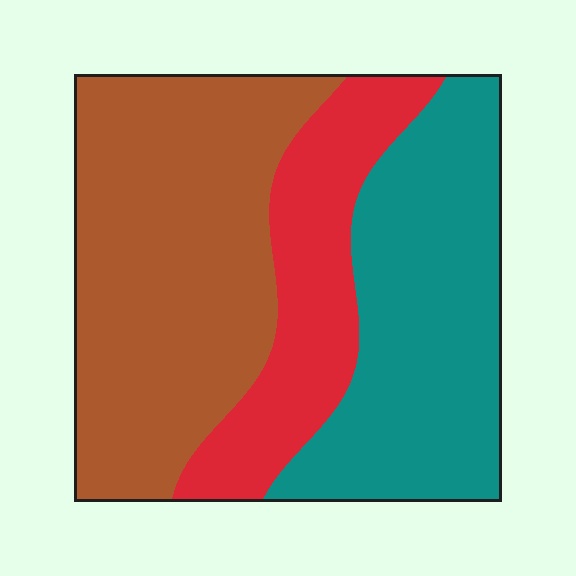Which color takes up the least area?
Red, at roughly 20%.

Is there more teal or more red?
Teal.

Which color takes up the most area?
Brown, at roughly 45%.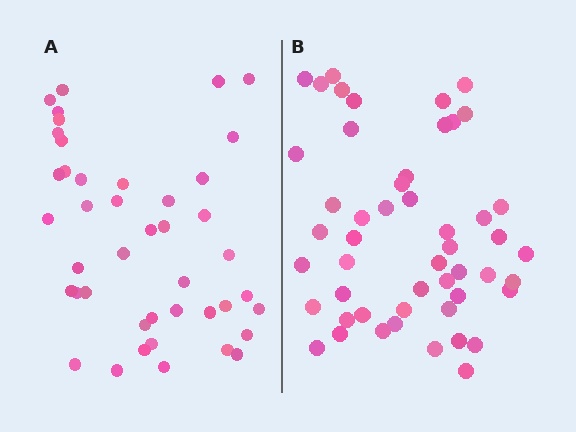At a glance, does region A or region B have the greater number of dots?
Region B (the right region) has more dots.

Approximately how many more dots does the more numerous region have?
Region B has roughly 8 or so more dots than region A.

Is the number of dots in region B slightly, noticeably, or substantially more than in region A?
Region B has only slightly more — the two regions are fairly close. The ratio is roughly 1.2 to 1.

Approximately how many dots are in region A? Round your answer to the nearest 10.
About 40 dots. (The exact count is 43, which rounds to 40.)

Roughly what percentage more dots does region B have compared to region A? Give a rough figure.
About 15% more.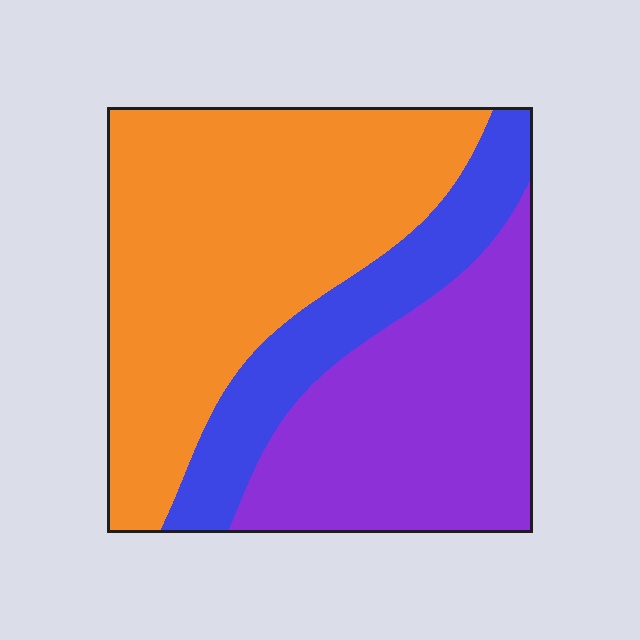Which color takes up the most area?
Orange, at roughly 50%.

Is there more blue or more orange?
Orange.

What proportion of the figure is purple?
Purple covers 33% of the figure.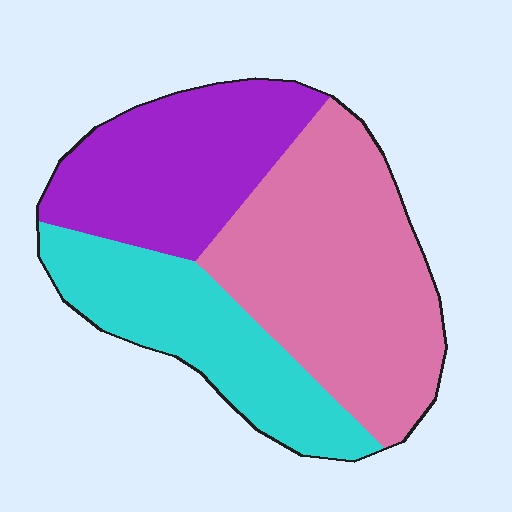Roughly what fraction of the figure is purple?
Purple covers about 30% of the figure.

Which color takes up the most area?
Pink, at roughly 45%.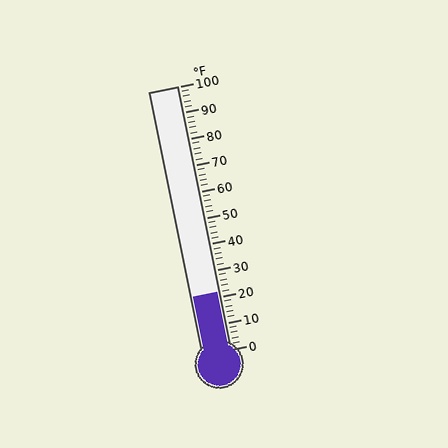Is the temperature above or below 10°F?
The temperature is above 10°F.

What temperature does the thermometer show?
The thermometer shows approximately 22°F.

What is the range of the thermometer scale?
The thermometer scale ranges from 0°F to 100°F.